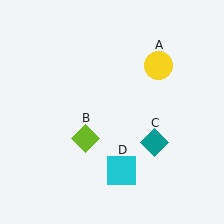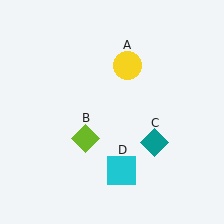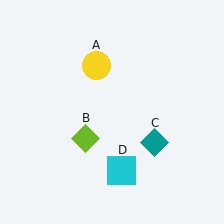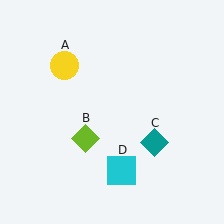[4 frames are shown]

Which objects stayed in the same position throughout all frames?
Lime diamond (object B) and teal diamond (object C) and cyan square (object D) remained stationary.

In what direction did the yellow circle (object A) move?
The yellow circle (object A) moved left.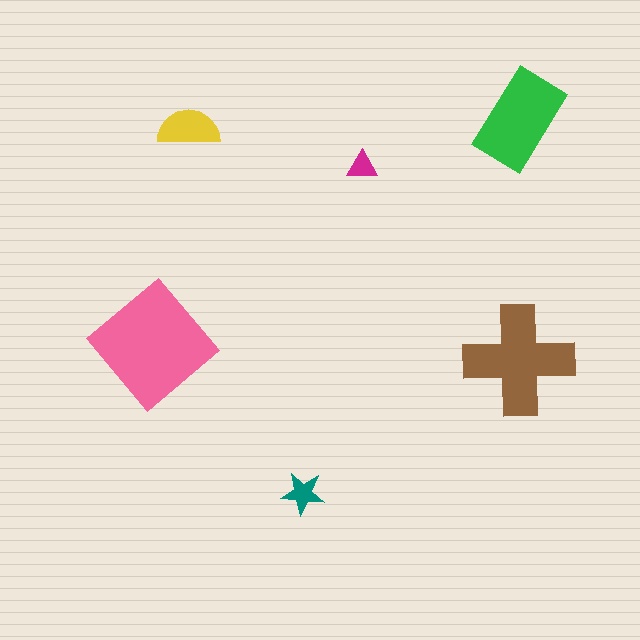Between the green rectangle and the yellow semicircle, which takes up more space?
The green rectangle.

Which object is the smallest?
The magenta triangle.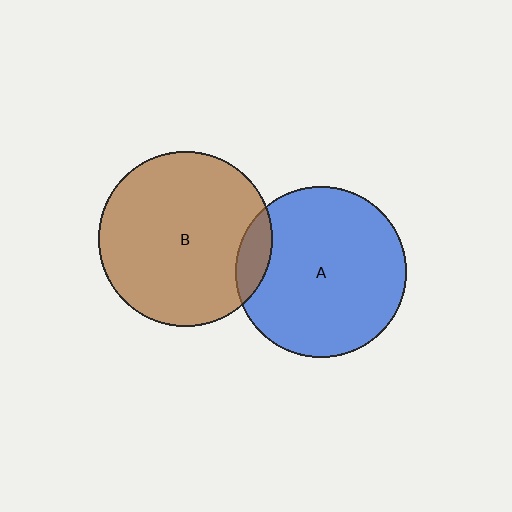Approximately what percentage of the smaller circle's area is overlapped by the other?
Approximately 10%.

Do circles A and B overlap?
Yes.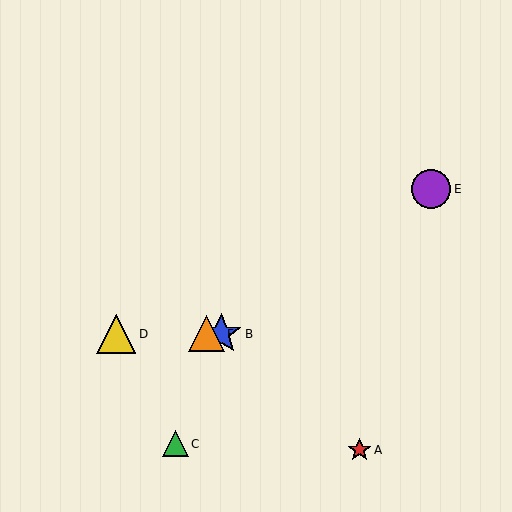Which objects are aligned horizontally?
Objects B, D, F are aligned horizontally.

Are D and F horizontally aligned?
Yes, both are at y≈334.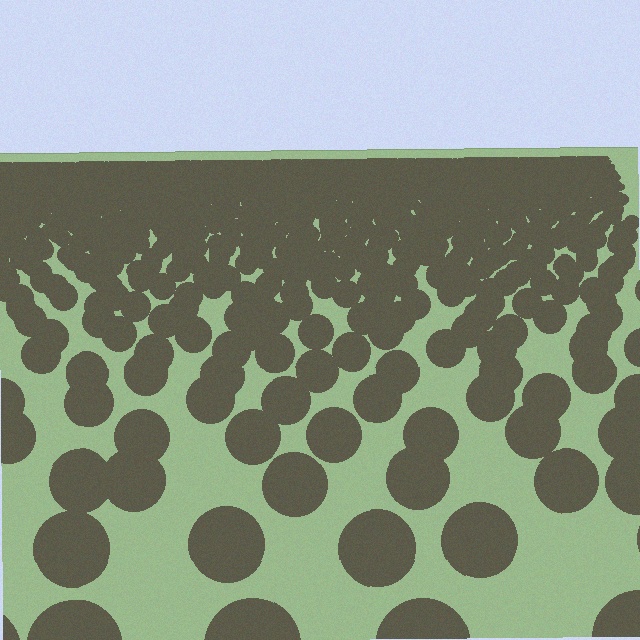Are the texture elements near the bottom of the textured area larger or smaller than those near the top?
Larger. Near the bottom, elements are closer to the viewer and appear at a bigger on-screen size.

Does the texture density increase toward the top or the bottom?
Density increases toward the top.